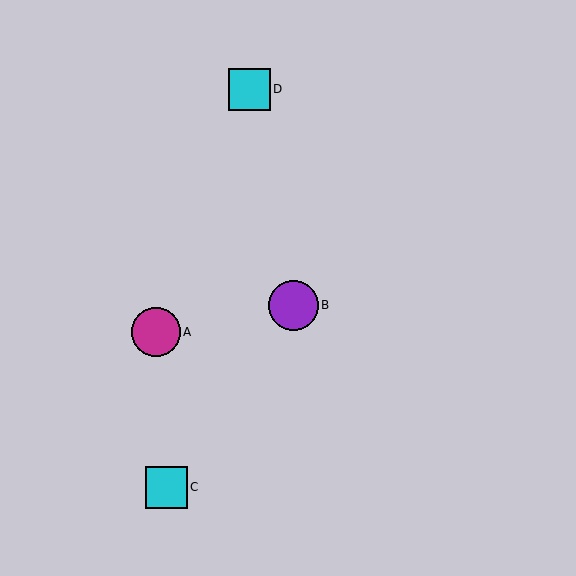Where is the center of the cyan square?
The center of the cyan square is at (250, 89).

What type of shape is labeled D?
Shape D is a cyan square.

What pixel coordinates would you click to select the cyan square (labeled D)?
Click at (250, 89) to select the cyan square D.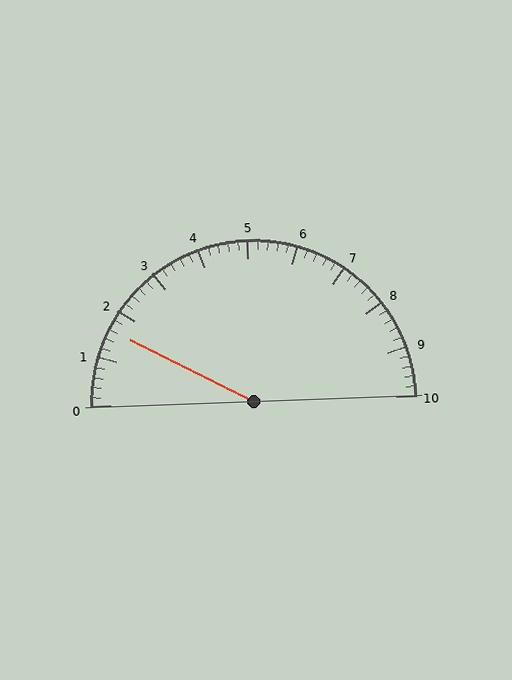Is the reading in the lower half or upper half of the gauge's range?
The reading is in the lower half of the range (0 to 10).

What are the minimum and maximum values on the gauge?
The gauge ranges from 0 to 10.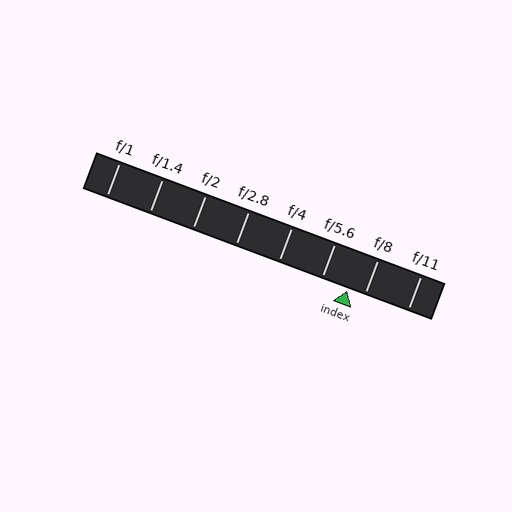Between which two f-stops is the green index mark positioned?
The index mark is between f/5.6 and f/8.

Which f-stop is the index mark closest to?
The index mark is closest to f/8.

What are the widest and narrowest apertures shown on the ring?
The widest aperture shown is f/1 and the narrowest is f/11.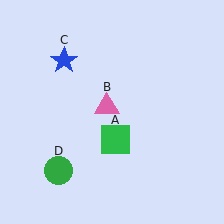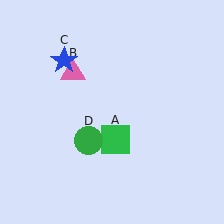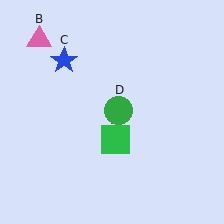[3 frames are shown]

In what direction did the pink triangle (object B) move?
The pink triangle (object B) moved up and to the left.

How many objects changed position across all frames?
2 objects changed position: pink triangle (object B), green circle (object D).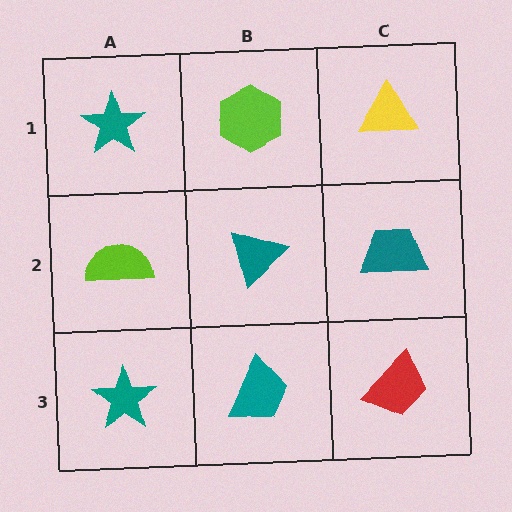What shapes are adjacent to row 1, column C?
A teal trapezoid (row 2, column C), a lime hexagon (row 1, column B).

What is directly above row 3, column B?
A teal triangle.